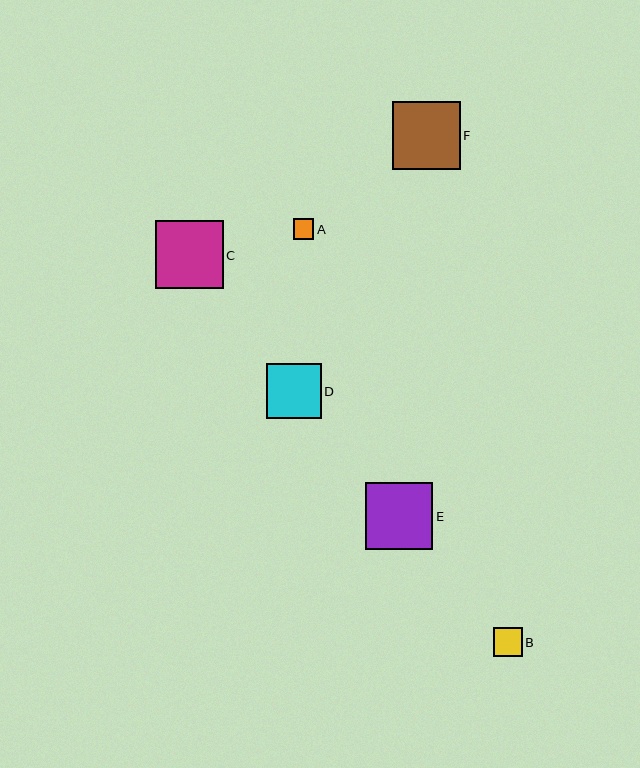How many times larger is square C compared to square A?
Square C is approximately 3.3 times the size of square A.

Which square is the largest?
Square F is the largest with a size of approximately 68 pixels.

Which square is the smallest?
Square A is the smallest with a size of approximately 20 pixels.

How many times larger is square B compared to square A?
Square B is approximately 1.4 times the size of square A.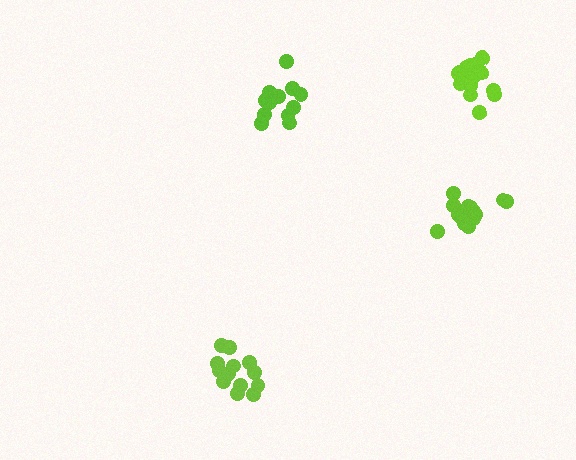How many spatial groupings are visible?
There are 4 spatial groupings.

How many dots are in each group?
Group 1: 16 dots, Group 2: 14 dots, Group 3: 17 dots, Group 4: 12 dots (59 total).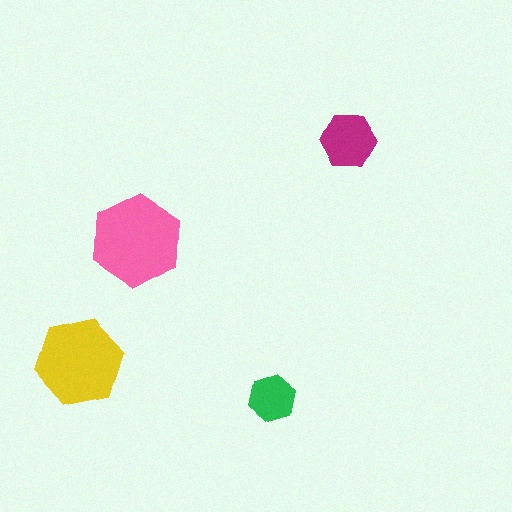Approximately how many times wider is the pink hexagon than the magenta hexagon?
About 1.5 times wider.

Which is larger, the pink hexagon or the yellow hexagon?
The pink one.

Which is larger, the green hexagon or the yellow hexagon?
The yellow one.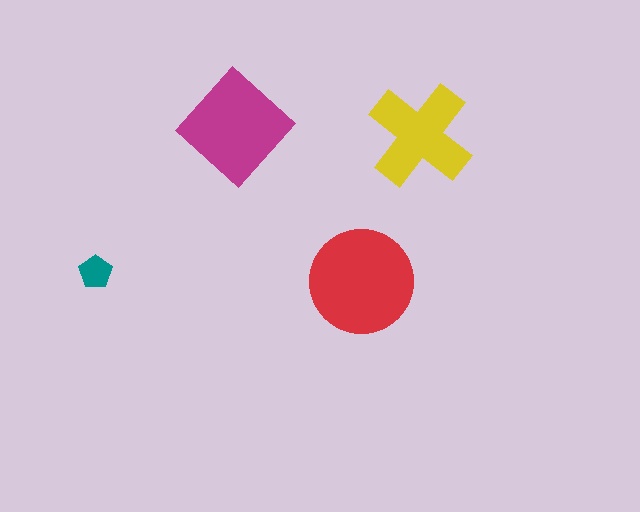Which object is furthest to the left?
The teal pentagon is leftmost.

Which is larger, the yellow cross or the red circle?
The red circle.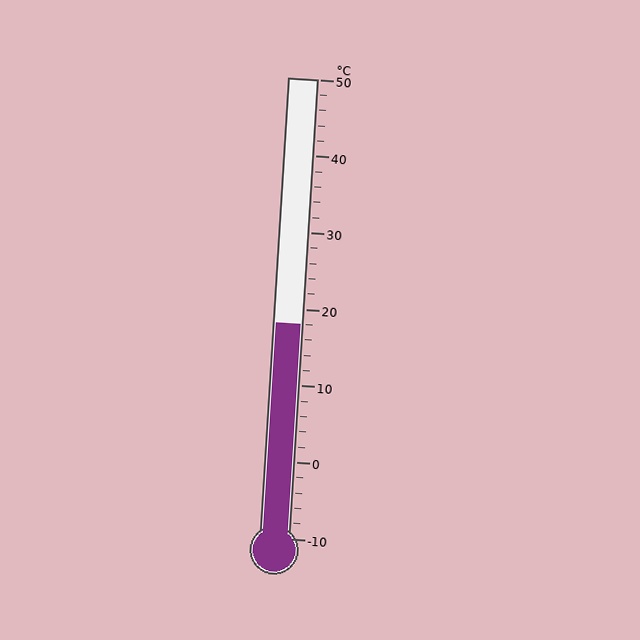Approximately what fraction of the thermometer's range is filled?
The thermometer is filled to approximately 45% of its range.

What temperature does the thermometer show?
The thermometer shows approximately 18°C.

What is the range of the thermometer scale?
The thermometer scale ranges from -10°C to 50°C.